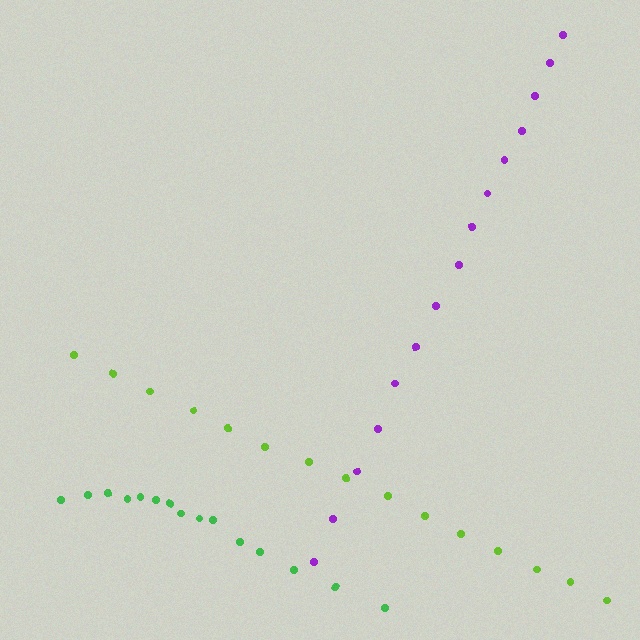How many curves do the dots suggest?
There are 3 distinct paths.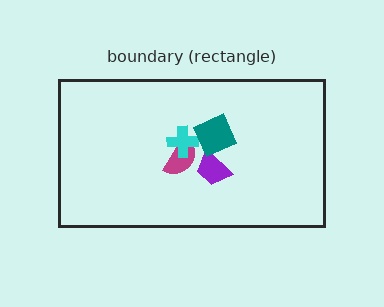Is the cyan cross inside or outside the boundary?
Inside.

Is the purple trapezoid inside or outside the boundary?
Inside.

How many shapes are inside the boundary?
4 inside, 0 outside.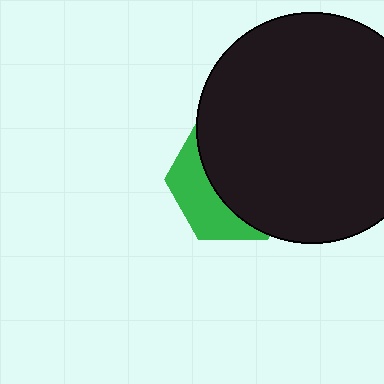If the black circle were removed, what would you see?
You would see the complete green hexagon.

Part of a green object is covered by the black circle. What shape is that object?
It is a hexagon.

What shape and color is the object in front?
The object in front is a black circle.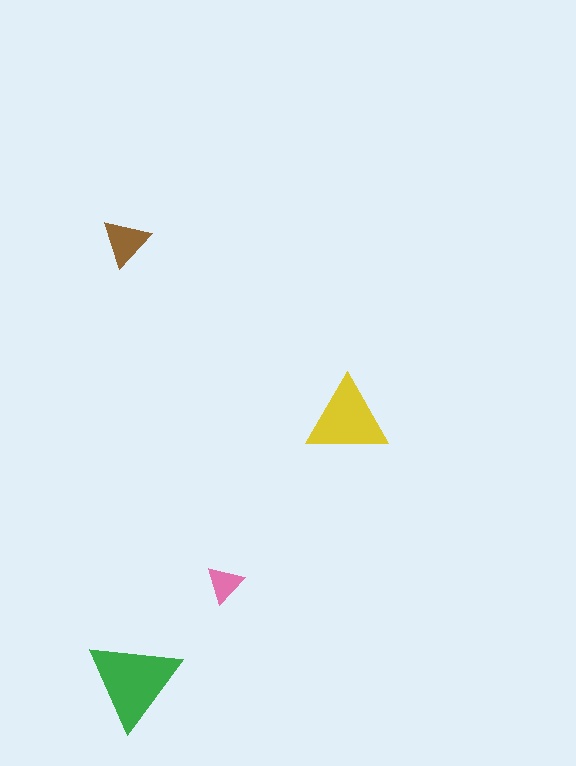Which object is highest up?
The brown triangle is topmost.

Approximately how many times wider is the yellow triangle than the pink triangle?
About 2 times wider.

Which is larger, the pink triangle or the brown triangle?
The brown one.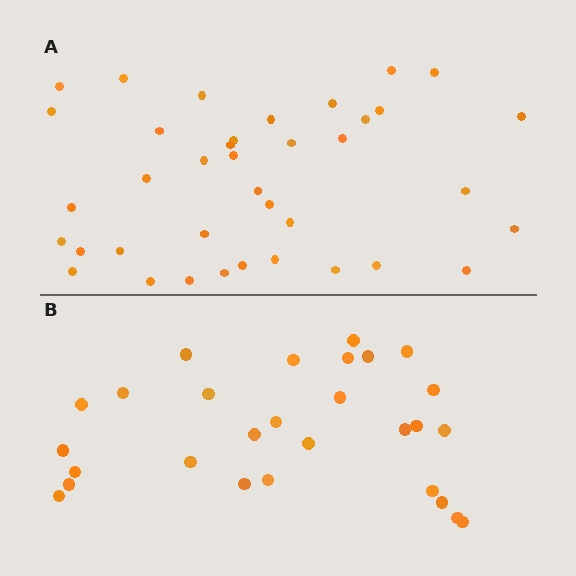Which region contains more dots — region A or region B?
Region A (the top region) has more dots.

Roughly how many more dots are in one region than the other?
Region A has roughly 10 or so more dots than region B.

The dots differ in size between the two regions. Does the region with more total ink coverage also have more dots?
No. Region B has more total ink coverage because its dots are larger, but region A actually contains more individual dots. Total area can be misleading — the number of items is what matters here.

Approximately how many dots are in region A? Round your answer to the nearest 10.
About 40 dots. (The exact count is 38, which rounds to 40.)